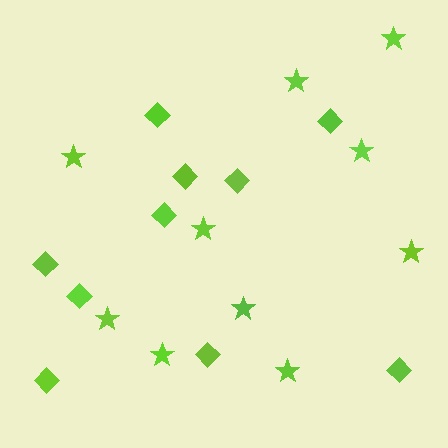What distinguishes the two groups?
There are 2 groups: one group of stars (10) and one group of diamonds (10).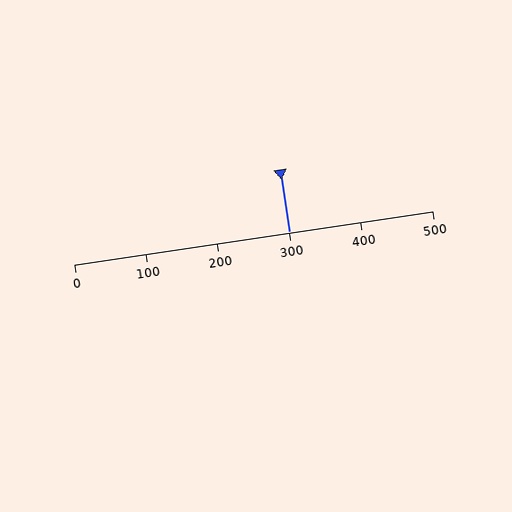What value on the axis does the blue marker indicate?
The marker indicates approximately 300.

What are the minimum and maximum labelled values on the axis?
The axis runs from 0 to 500.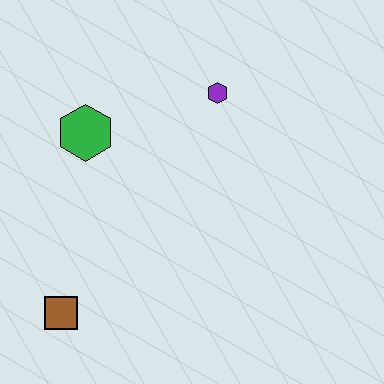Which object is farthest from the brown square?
The purple hexagon is farthest from the brown square.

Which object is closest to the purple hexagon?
The green hexagon is closest to the purple hexagon.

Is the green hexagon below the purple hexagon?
Yes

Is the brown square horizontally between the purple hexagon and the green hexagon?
No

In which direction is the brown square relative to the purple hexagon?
The brown square is below the purple hexagon.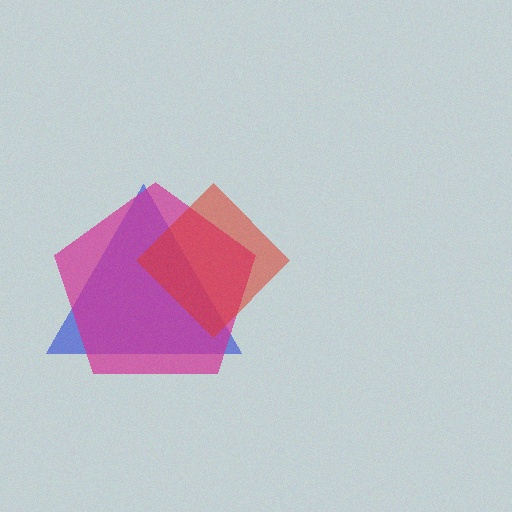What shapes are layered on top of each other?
The layered shapes are: a blue triangle, a magenta pentagon, a red diamond.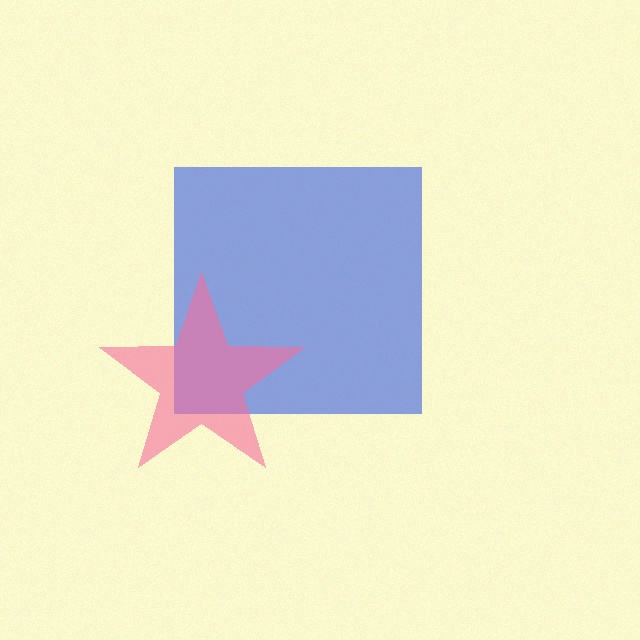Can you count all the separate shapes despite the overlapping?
Yes, there are 2 separate shapes.